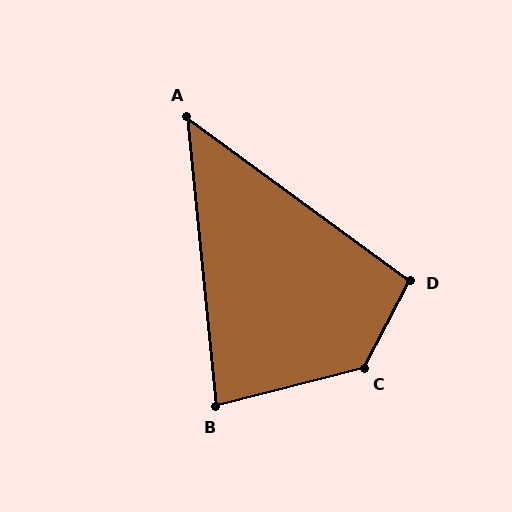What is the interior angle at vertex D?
Approximately 99 degrees (obtuse).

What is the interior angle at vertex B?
Approximately 81 degrees (acute).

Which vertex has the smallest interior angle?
A, at approximately 48 degrees.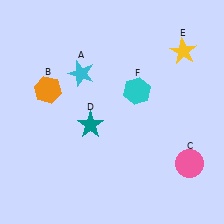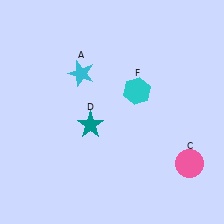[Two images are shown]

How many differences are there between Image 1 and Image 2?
There are 2 differences between the two images.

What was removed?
The yellow star (E), the orange hexagon (B) were removed in Image 2.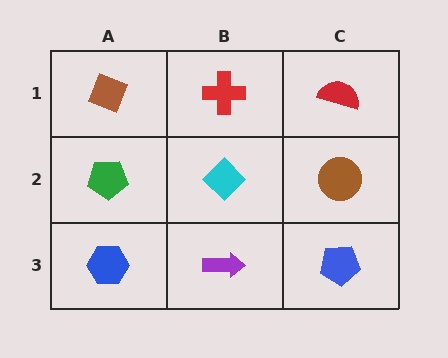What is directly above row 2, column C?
A red semicircle.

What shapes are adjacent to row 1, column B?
A cyan diamond (row 2, column B), a brown diamond (row 1, column A), a red semicircle (row 1, column C).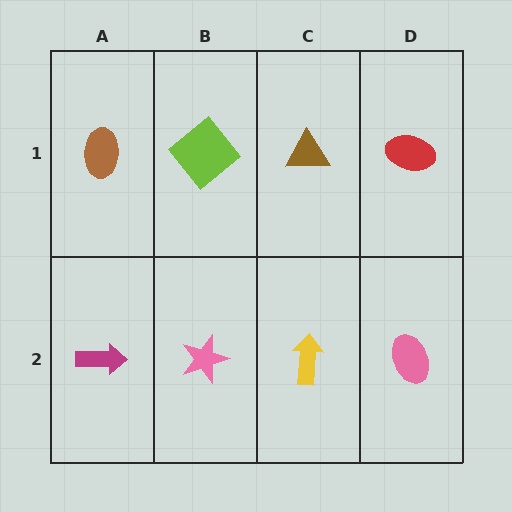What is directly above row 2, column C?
A brown triangle.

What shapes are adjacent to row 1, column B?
A pink star (row 2, column B), a brown ellipse (row 1, column A), a brown triangle (row 1, column C).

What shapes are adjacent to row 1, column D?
A pink ellipse (row 2, column D), a brown triangle (row 1, column C).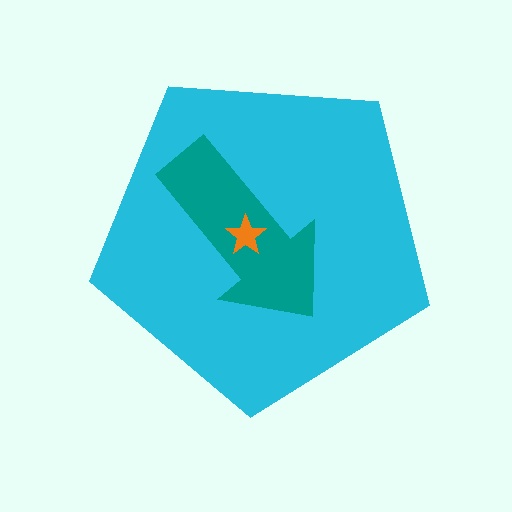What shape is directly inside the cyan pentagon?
The teal arrow.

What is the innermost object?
The orange star.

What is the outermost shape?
The cyan pentagon.